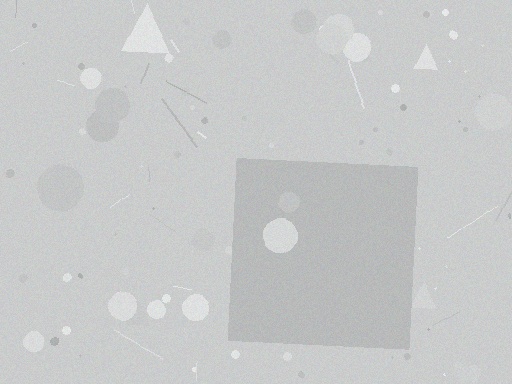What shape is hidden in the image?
A square is hidden in the image.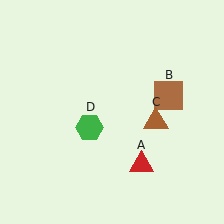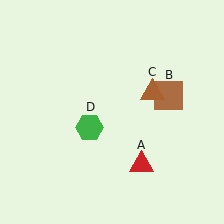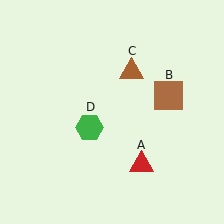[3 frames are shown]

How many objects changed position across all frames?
1 object changed position: brown triangle (object C).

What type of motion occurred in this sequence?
The brown triangle (object C) rotated counterclockwise around the center of the scene.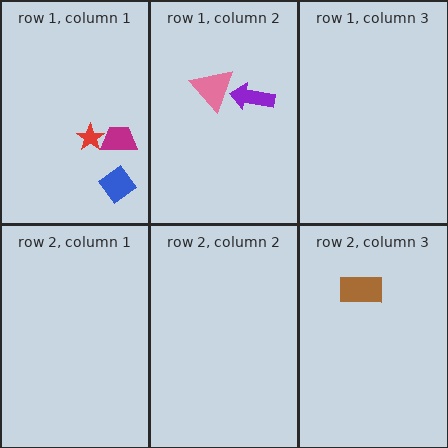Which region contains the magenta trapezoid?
The row 1, column 1 region.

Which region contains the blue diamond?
The row 1, column 1 region.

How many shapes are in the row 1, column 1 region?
3.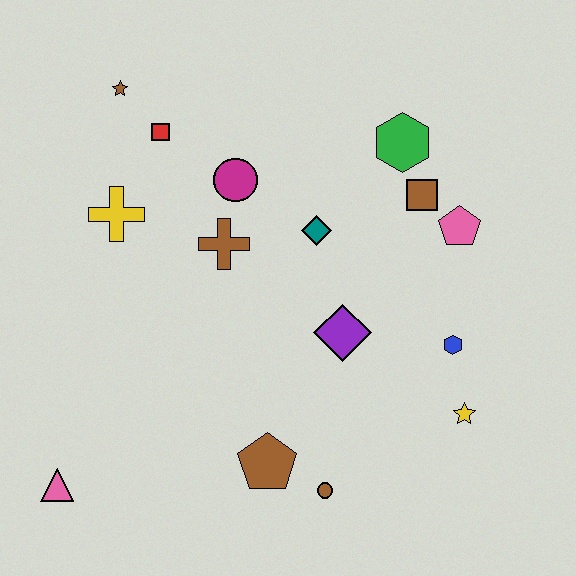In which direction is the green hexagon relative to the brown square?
The green hexagon is above the brown square.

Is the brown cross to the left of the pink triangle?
No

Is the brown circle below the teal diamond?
Yes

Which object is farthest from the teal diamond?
The pink triangle is farthest from the teal diamond.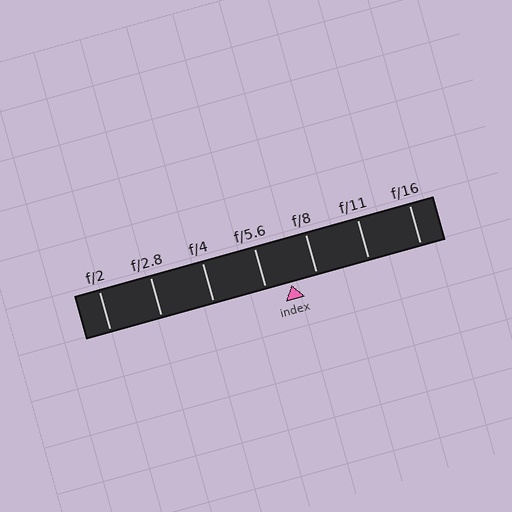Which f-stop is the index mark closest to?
The index mark is closest to f/5.6.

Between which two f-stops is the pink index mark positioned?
The index mark is between f/5.6 and f/8.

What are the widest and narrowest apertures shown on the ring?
The widest aperture shown is f/2 and the narrowest is f/16.